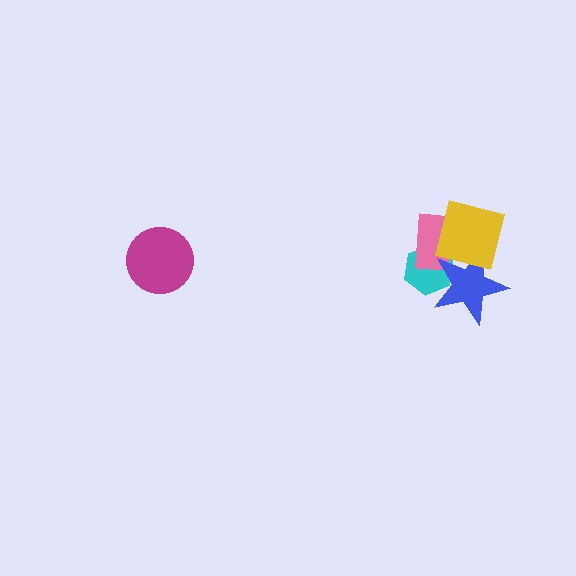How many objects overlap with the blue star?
3 objects overlap with the blue star.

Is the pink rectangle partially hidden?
Yes, it is partially covered by another shape.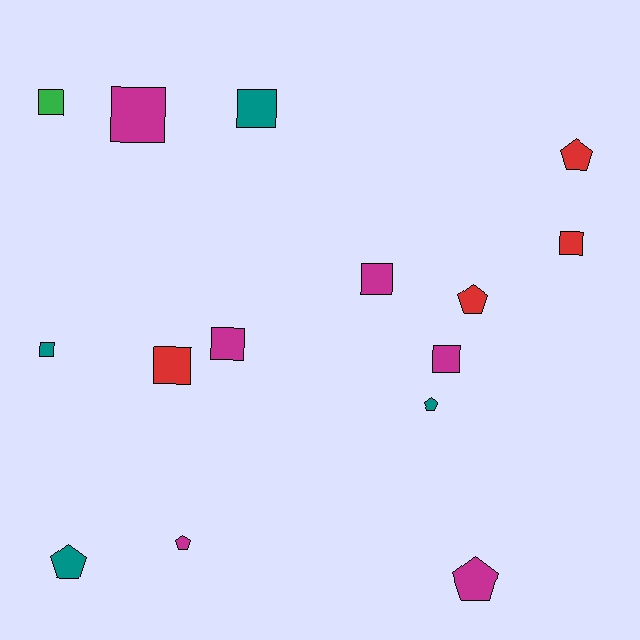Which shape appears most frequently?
Square, with 9 objects.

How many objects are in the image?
There are 15 objects.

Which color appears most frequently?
Magenta, with 6 objects.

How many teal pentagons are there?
There are 2 teal pentagons.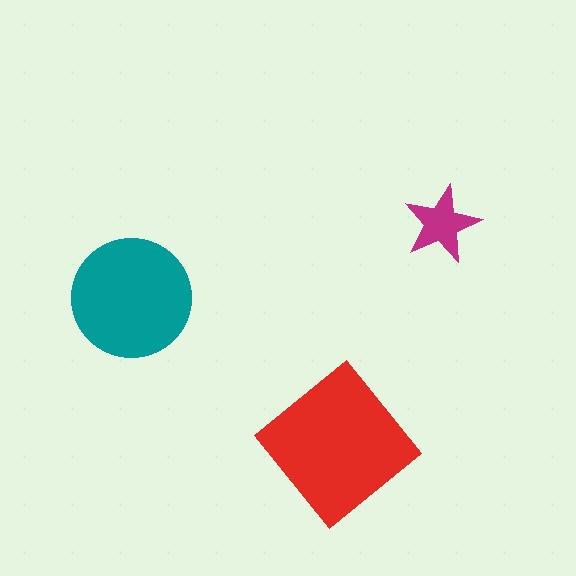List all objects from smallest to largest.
The magenta star, the teal circle, the red diamond.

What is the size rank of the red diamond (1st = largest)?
1st.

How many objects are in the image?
There are 3 objects in the image.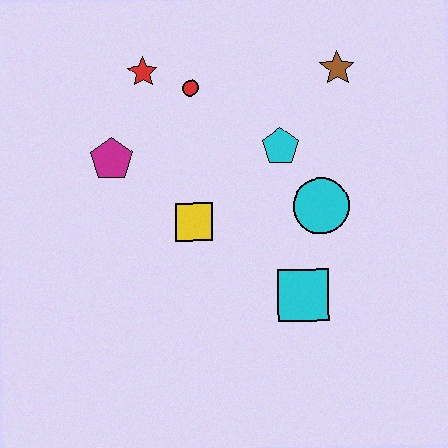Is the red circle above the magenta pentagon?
Yes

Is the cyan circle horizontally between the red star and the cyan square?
No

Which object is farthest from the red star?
The cyan square is farthest from the red star.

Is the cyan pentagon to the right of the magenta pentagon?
Yes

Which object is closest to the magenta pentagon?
The red star is closest to the magenta pentagon.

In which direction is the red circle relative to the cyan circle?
The red circle is to the left of the cyan circle.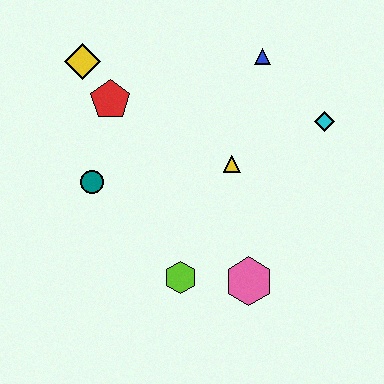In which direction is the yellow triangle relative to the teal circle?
The yellow triangle is to the right of the teal circle.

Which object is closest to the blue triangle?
The cyan diamond is closest to the blue triangle.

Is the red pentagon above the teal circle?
Yes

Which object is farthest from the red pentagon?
The pink hexagon is farthest from the red pentagon.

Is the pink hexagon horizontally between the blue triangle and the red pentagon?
Yes